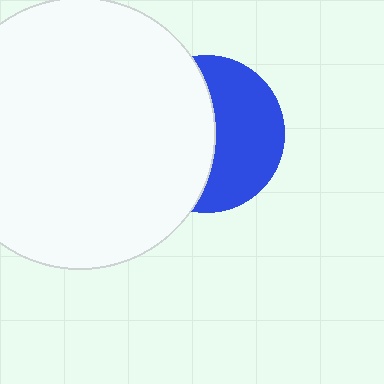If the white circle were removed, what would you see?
You would see the complete blue circle.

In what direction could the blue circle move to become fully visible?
The blue circle could move right. That would shift it out from behind the white circle entirely.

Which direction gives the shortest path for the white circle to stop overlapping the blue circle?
Moving left gives the shortest separation.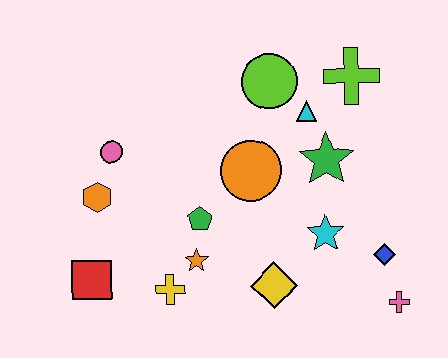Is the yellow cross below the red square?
Yes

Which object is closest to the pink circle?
The orange hexagon is closest to the pink circle.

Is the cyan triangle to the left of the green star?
Yes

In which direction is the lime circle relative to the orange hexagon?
The lime circle is to the right of the orange hexagon.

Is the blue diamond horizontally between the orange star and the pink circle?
No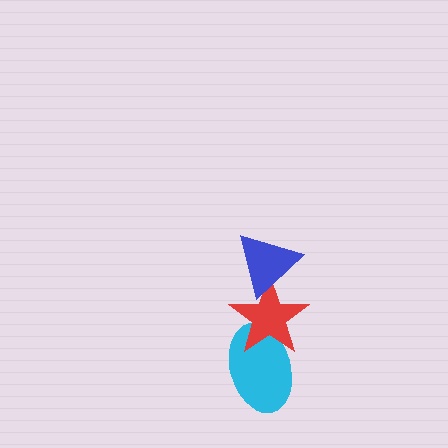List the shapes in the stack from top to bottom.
From top to bottom: the blue triangle, the red star, the cyan ellipse.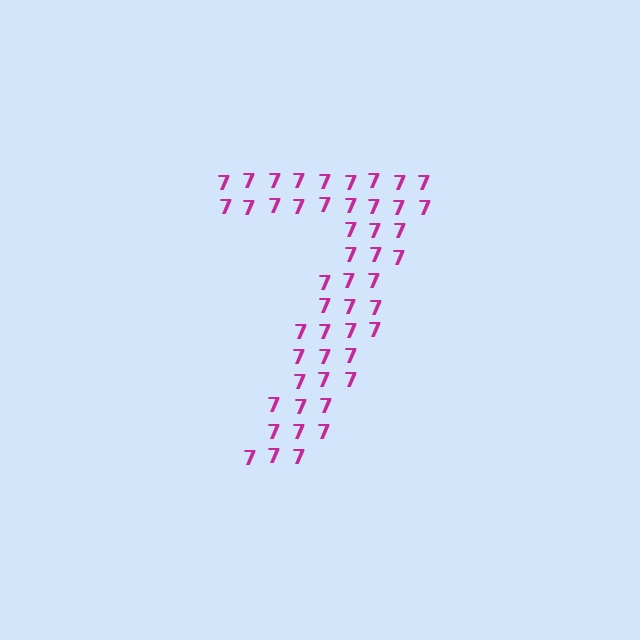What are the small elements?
The small elements are digit 7's.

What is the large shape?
The large shape is the digit 7.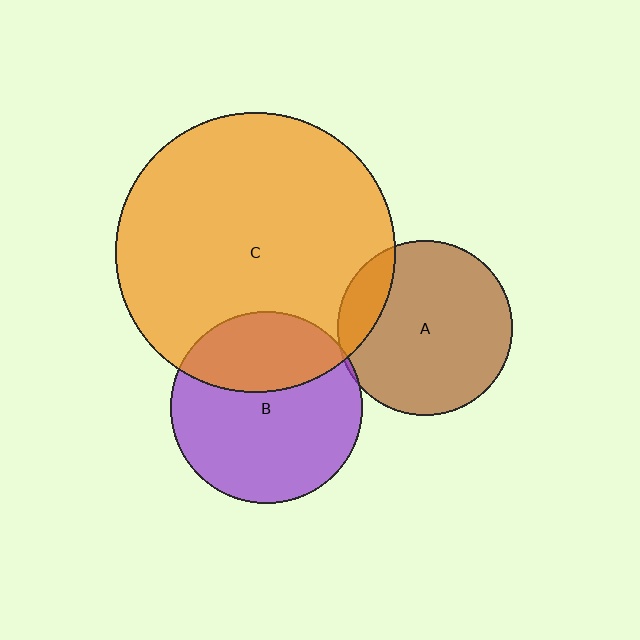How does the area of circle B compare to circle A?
Approximately 1.2 times.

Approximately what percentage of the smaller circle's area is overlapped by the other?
Approximately 5%.